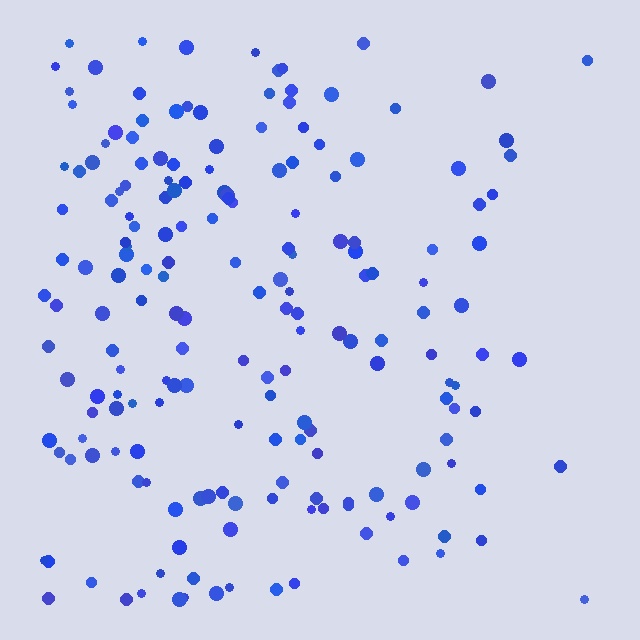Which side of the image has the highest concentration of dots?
The left.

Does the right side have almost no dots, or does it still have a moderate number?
Still a moderate number, just noticeably fewer than the left.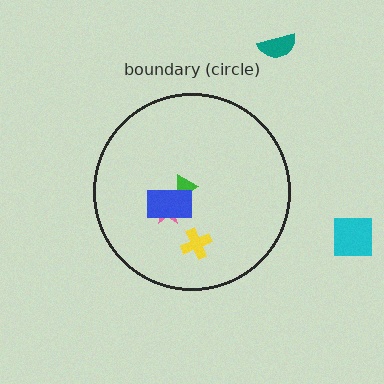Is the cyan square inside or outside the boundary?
Outside.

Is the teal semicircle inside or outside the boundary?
Outside.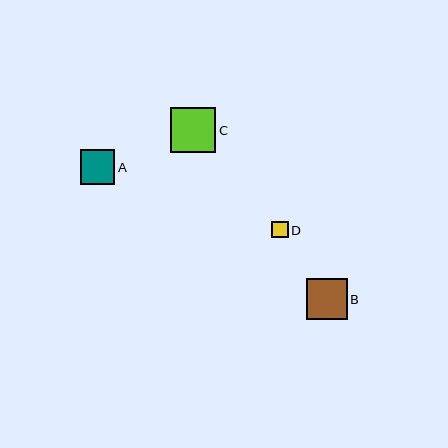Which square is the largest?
Square C is the largest with a size of approximately 45 pixels.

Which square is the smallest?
Square D is the smallest with a size of approximately 16 pixels.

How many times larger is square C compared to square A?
Square C is approximately 1.3 times the size of square A.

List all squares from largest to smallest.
From largest to smallest: C, B, A, D.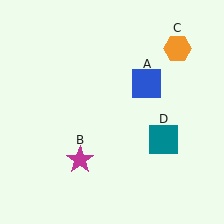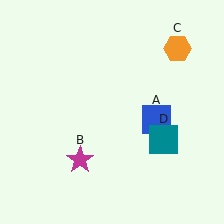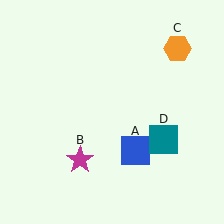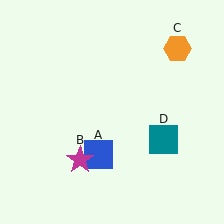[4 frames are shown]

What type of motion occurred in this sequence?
The blue square (object A) rotated clockwise around the center of the scene.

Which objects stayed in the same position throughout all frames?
Magenta star (object B) and orange hexagon (object C) and teal square (object D) remained stationary.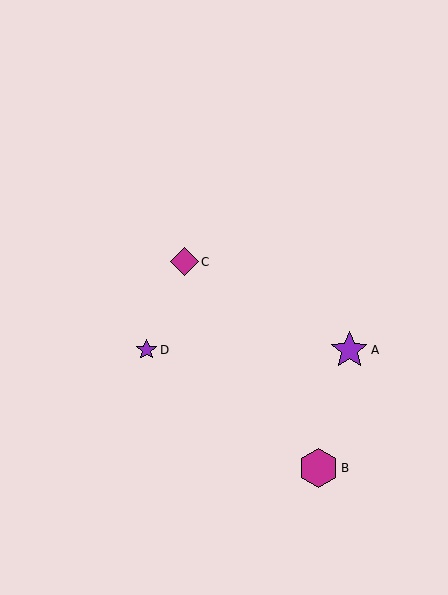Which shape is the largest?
The magenta hexagon (labeled B) is the largest.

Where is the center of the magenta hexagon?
The center of the magenta hexagon is at (318, 468).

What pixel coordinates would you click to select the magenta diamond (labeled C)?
Click at (184, 262) to select the magenta diamond C.